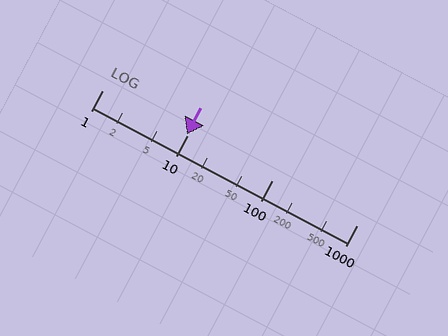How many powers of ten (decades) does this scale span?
The scale spans 3 decades, from 1 to 1000.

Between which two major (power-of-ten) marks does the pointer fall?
The pointer is between 1 and 10.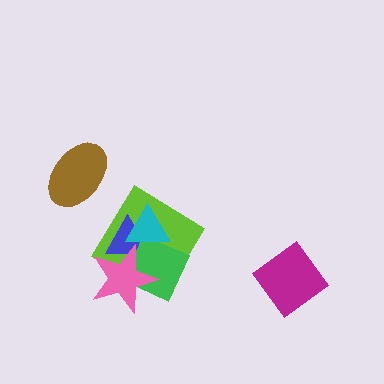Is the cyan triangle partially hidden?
Yes, it is partially covered by another shape.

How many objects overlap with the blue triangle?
4 objects overlap with the blue triangle.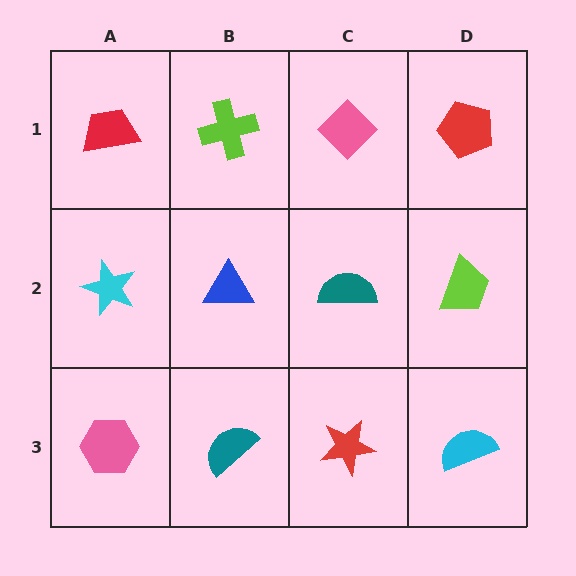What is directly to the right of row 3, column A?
A teal semicircle.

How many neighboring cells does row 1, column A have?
2.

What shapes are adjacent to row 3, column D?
A lime trapezoid (row 2, column D), a red star (row 3, column C).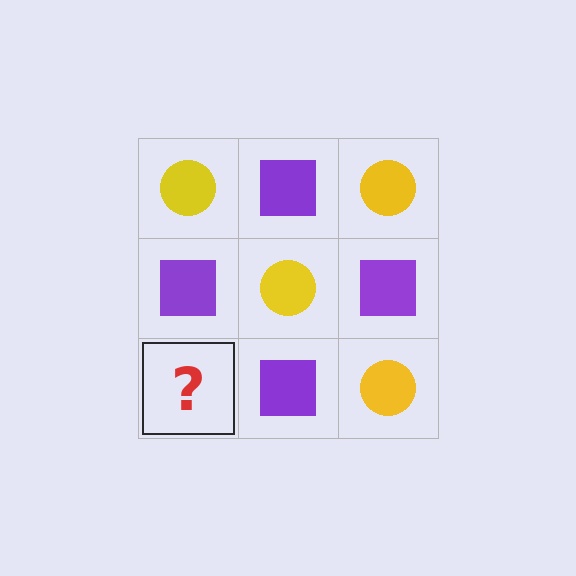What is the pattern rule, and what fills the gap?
The rule is that it alternates yellow circle and purple square in a checkerboard pattern. The gap should be filled with a yellow circle.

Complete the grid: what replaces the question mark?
The question mark should be replaced with a yellow circle.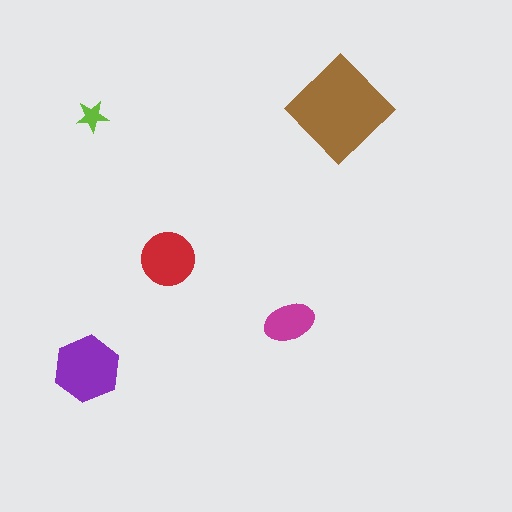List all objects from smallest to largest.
The lime star, the magenta ellipse, the red circle, the purple hexagon, the brown diamond.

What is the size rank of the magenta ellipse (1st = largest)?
4th.